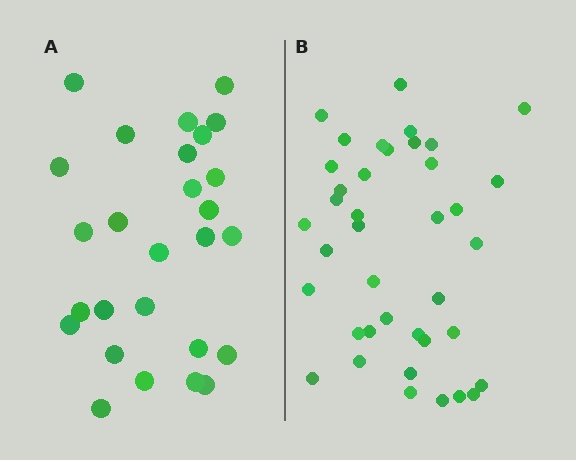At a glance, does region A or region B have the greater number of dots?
Region B (the right region) has more dots.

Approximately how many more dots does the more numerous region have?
Region B has roughly 12 or so more dots than region A.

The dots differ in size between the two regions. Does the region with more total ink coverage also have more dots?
No. Region A has more total ink coverage because its dots are larger, but region B actually contains more individual dots. Total area can be misleading — the number of items is what matters here.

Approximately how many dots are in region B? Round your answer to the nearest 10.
About 40 dots. (The exact count is 39, which rounds to 40.)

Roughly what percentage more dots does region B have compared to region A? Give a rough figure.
About 45% more.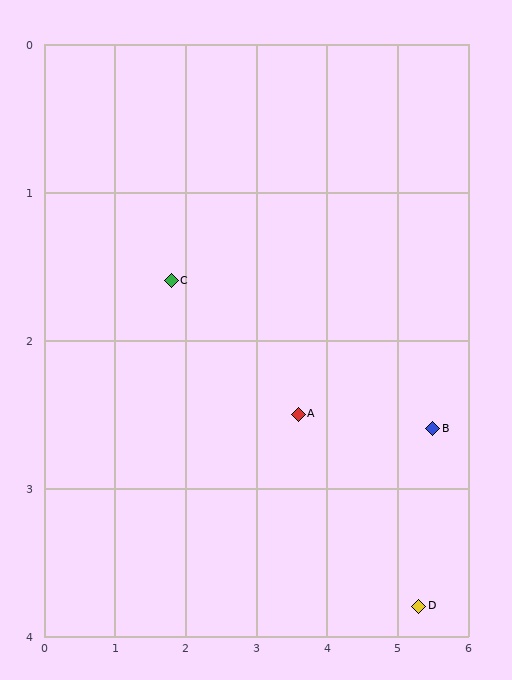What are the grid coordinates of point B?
Point B is at approximately (5.5, 2.6).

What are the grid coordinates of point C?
Point C is at approximately (1.8, 1.6).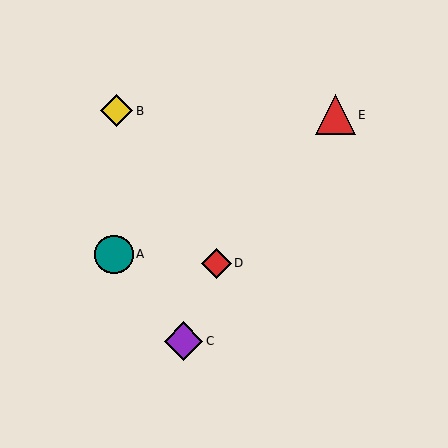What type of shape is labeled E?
Shape E is a red triangle.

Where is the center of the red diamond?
The center of the red diamond is at (216, 263).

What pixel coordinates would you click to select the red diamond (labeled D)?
Click at (216, 263) to select the red diamond D.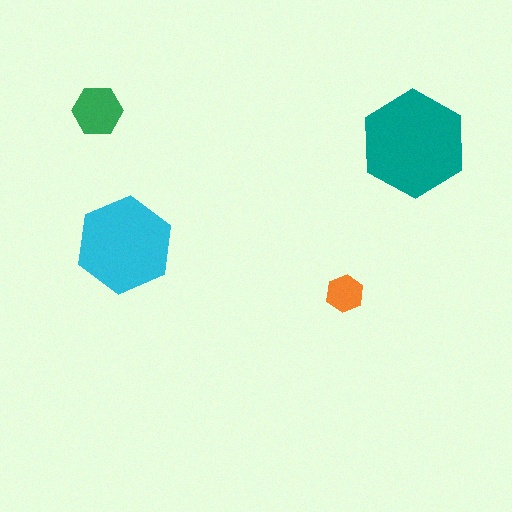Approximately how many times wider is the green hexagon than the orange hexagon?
About 1.5 times wider.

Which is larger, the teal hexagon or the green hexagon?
The teal one.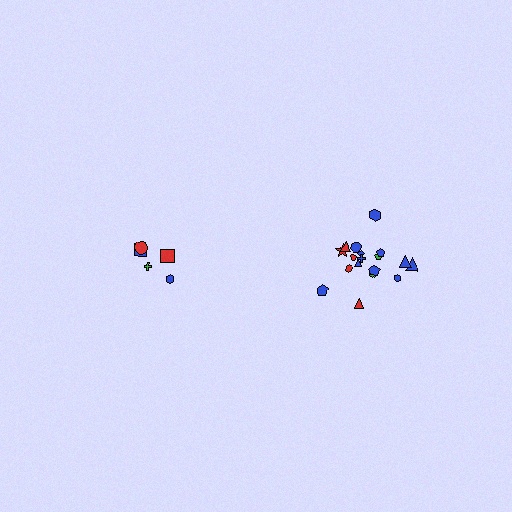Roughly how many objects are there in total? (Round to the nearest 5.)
Roughly 25 objects in total.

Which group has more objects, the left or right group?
The right group.